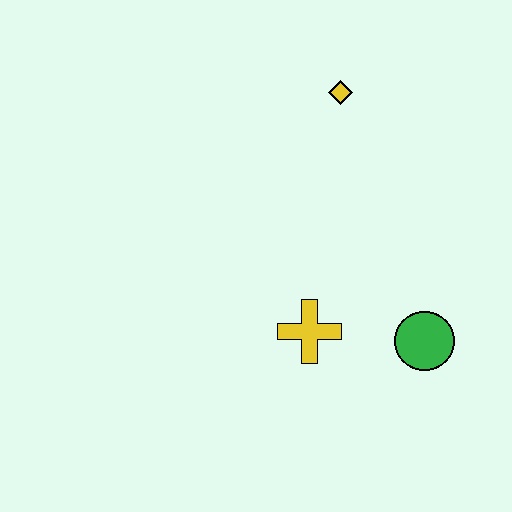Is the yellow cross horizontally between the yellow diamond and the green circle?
No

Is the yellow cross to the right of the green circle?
No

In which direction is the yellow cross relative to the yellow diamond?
The yellow cross is below the yellow diamond.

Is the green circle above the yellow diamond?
No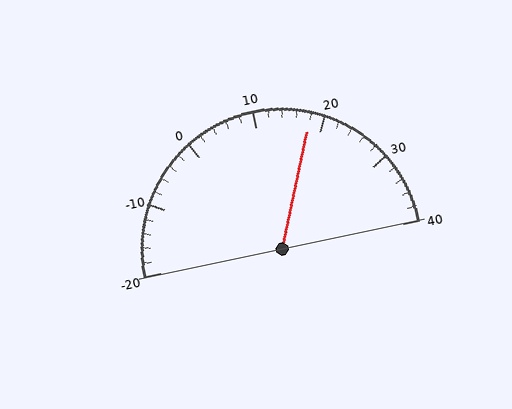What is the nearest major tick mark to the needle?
The nearest major tick mark is 20.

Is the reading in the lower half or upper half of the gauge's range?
The reading is in the upper half of the range (-20 to 40).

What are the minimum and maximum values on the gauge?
The gauge ranges from -20 to 40.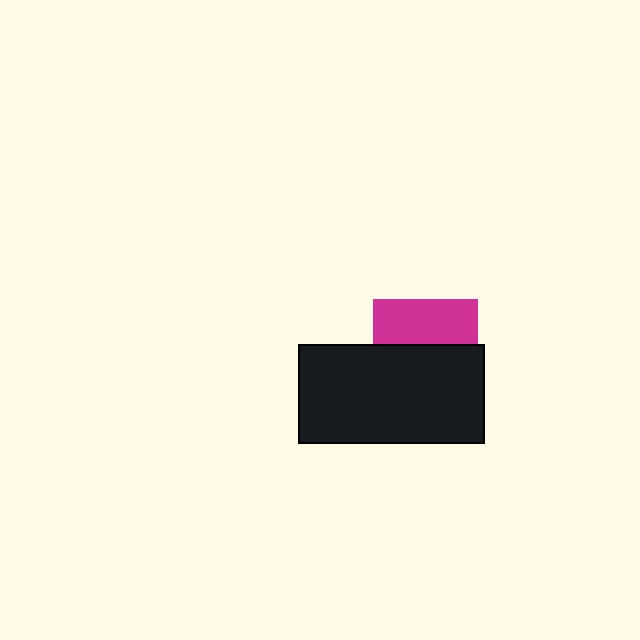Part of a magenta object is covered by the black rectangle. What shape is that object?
It is a square.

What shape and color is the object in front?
The object in front is a black rectangle.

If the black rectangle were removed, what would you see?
You would see the complete magenta square.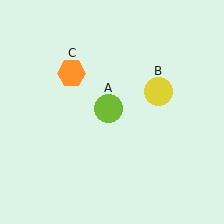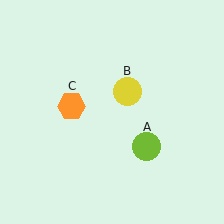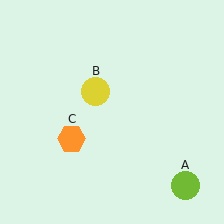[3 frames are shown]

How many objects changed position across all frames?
3 objects changed position: lime circle (object A), yellow circle (object B), orange hexagon (object C).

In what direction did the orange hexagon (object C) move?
The orange hexagon (object C) moved down.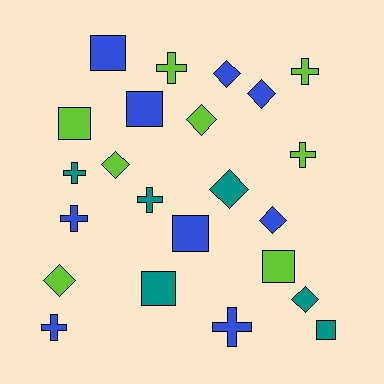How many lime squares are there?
There are 2 lime squares.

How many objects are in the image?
There are 23 objects.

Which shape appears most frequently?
Cross, with 8 objects.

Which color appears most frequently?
Blue, with 9 objects.